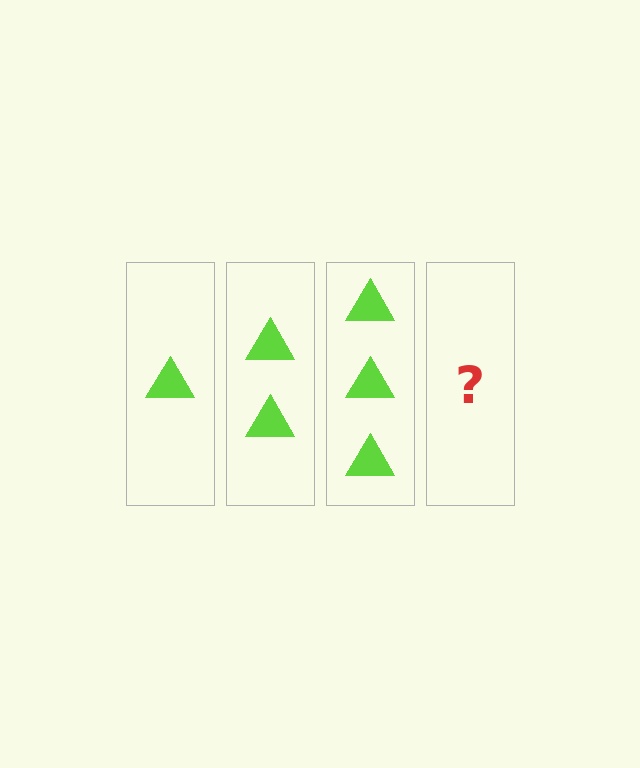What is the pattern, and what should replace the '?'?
The pattern is that each step adds one more triangle. The '?' should be 4 triangles.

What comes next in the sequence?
The next element should be 4 triangles.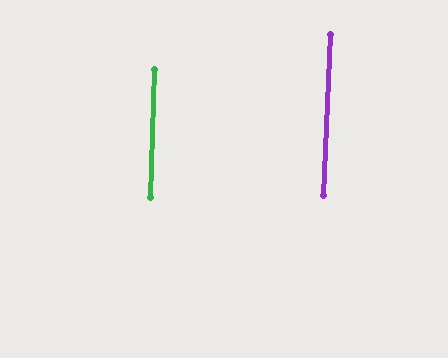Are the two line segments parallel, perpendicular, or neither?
Parallel — their directions differ by only 0.8°.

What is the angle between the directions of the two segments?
Approximately 1 degree.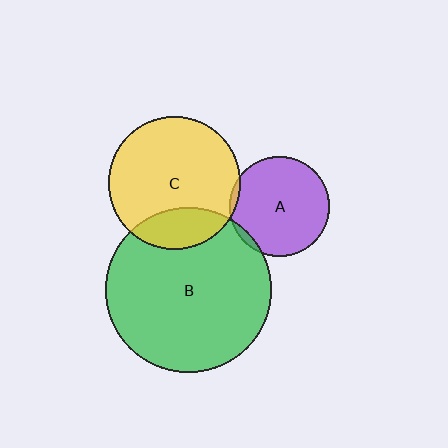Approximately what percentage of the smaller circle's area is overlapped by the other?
Approximately 20%.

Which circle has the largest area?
Circle B (green).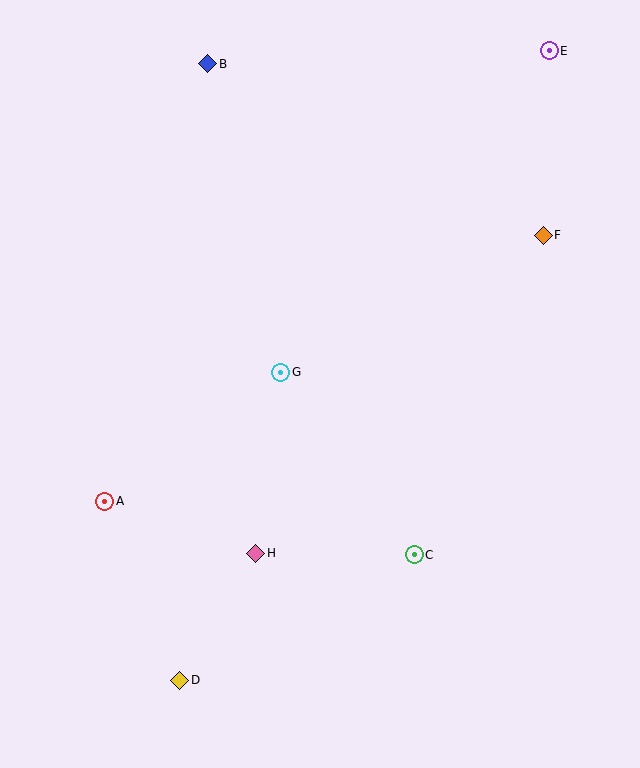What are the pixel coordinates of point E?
Point E is at (549, 51).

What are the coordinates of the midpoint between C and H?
The midpoint between C and H is at (335, 554).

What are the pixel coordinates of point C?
Point C is at (414, 555).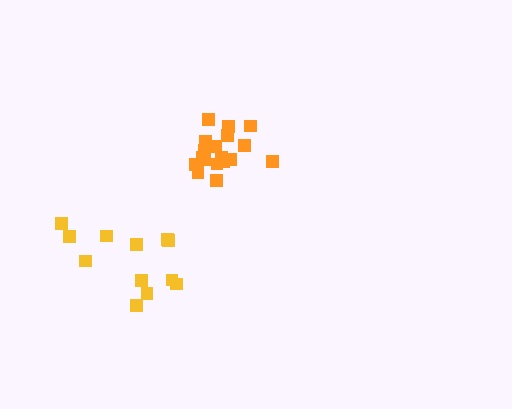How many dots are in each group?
Group 1: 12 dots, Group 2: 18 dots (30 total).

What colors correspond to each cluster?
The clusters are colored: yellow, orange.